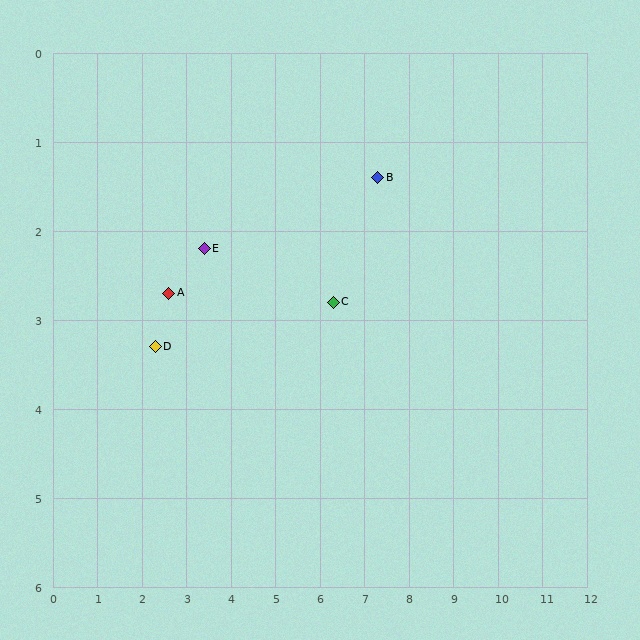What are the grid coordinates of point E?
Point E is at approximately (3.4, 2.2).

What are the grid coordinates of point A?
Point A is at approximately (2.6, 2.7).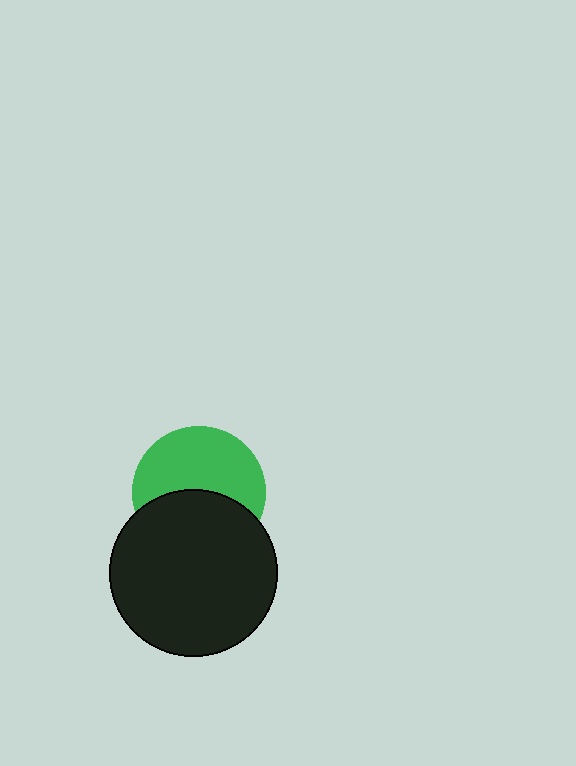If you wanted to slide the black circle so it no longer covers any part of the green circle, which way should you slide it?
Slide it down — that is the most direct way to separate the two shapes.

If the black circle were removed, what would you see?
You would see the complete green circle.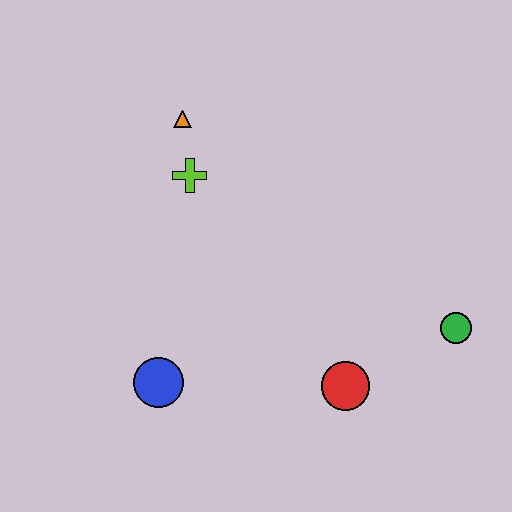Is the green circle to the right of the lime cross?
Yes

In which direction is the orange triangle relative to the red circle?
The orange triangle is above the red circle.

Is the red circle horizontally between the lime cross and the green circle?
Yes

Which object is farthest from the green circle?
The orange triangle is farthest from the green circle.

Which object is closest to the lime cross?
The orange triangle is closest to the lime cross.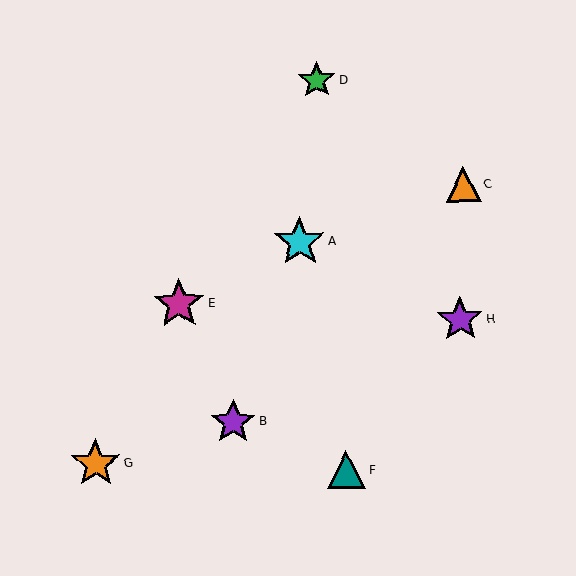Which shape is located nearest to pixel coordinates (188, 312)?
The magenta star (labeled E) at (179, 304) is nearest to that location.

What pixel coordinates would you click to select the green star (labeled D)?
Click at (317, 80) to select the green star D.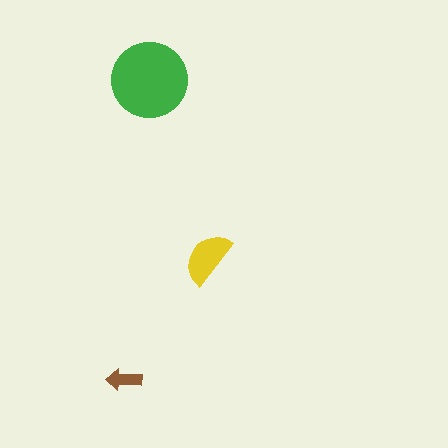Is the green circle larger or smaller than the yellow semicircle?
Larger.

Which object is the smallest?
The brown arrow.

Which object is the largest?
The green circle.